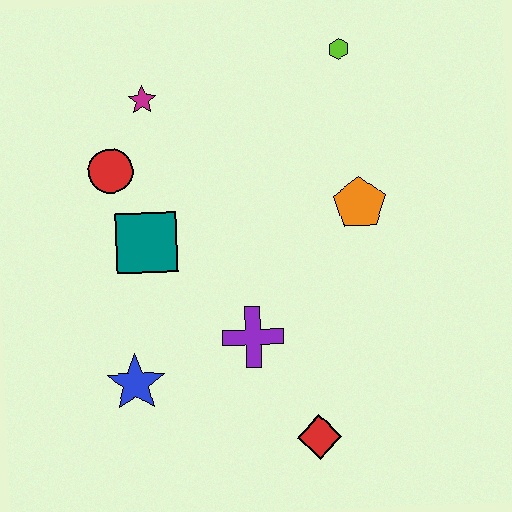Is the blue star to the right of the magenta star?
No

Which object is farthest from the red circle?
The red diamond is farthest from the red circle.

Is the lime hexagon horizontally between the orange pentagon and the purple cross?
Yes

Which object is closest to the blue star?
The purple cross is closest to the blue star.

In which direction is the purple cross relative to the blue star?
The purple cross is to the right of the blue star.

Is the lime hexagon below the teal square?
No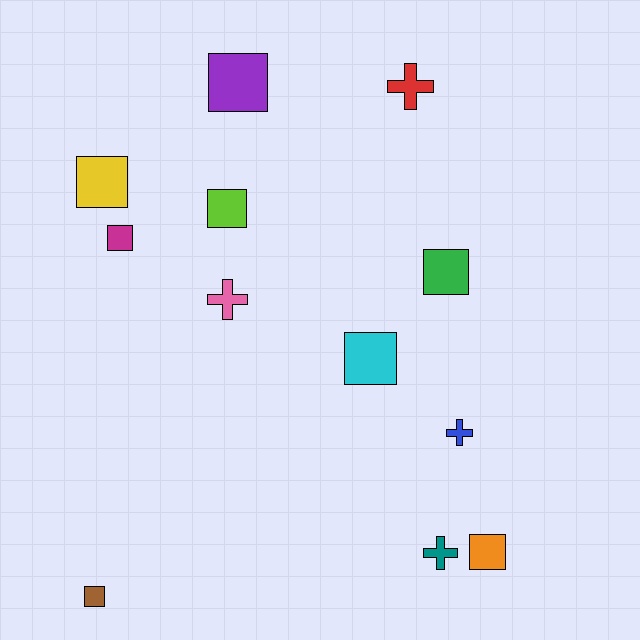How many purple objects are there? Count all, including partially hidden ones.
There is 1 purple object.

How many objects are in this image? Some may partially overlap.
There are 12 objects.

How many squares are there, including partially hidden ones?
There are 8 squares.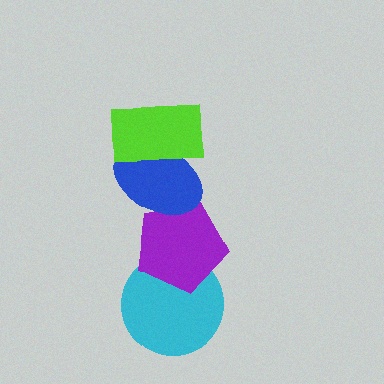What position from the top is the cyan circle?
The cyan circle is 4th from the top.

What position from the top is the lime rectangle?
The lime rectangle is 1st from the top.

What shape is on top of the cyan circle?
The purple pentagon is on top of the cyan circle.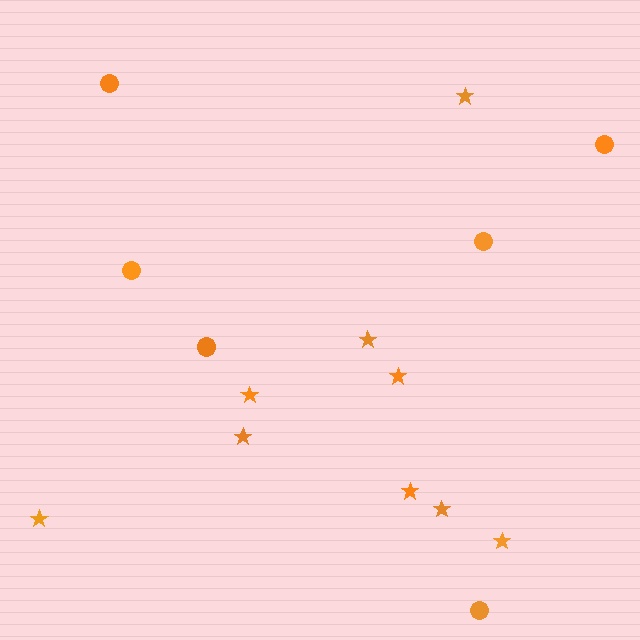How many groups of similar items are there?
There are 2 groups: one group of circles (6) and one group of stars (9).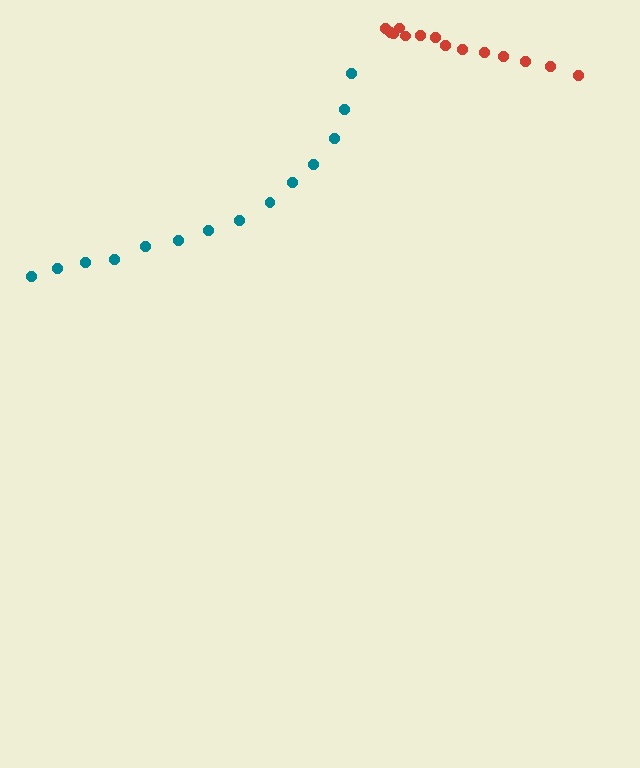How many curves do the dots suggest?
There are 2 distinct paths.